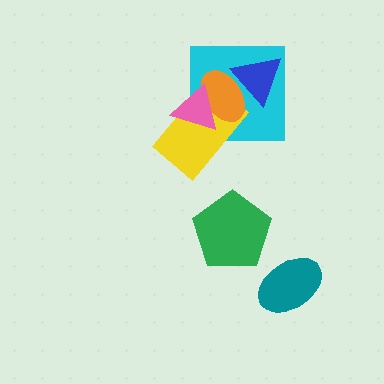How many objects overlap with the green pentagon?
0 objects overlap with the green pentagon.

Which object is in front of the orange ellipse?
The pink triangle is in front of the orange ellipse.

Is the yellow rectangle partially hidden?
Yes, it is partially covered by another shape.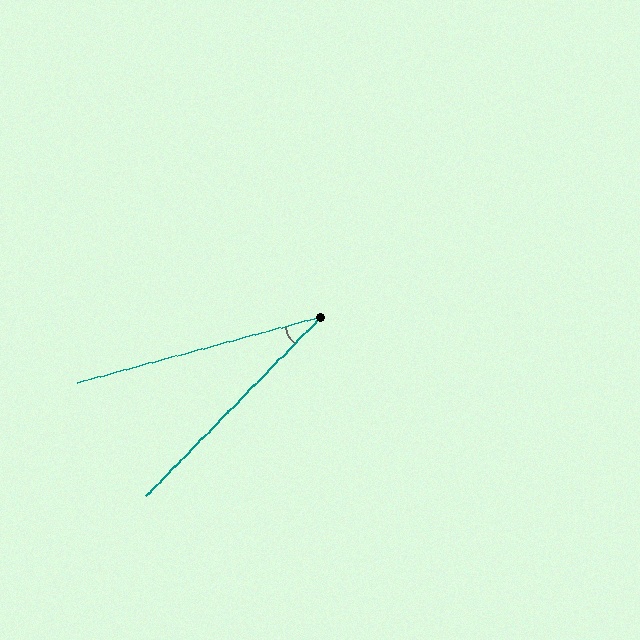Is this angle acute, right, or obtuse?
It is acute.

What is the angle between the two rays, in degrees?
Approximately 31 degrees.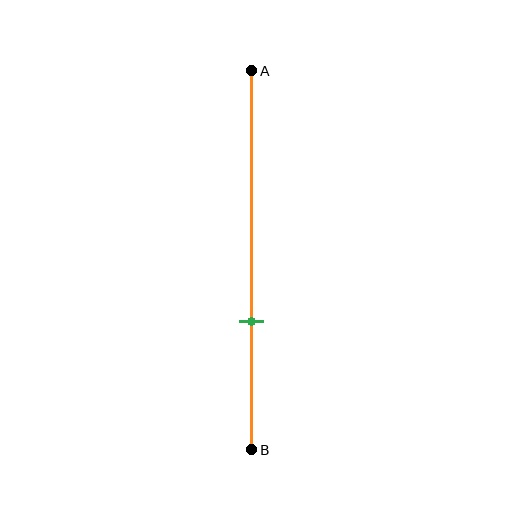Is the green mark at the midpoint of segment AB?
No, the mark is at about 65% from A, not at the 50% midpoint.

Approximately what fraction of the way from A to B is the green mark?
The green mark is approximately 65% of the way from A to B.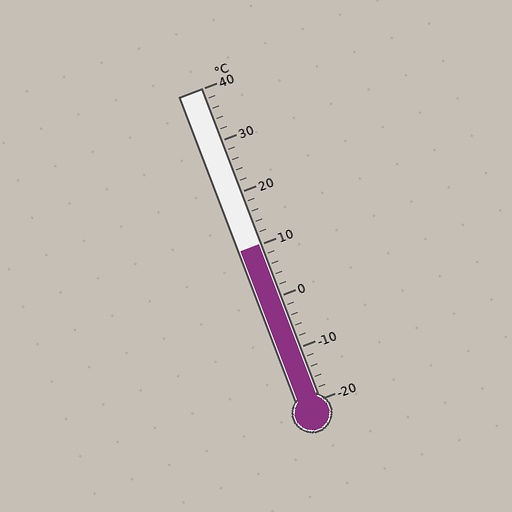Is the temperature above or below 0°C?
The temperature is above 0°C.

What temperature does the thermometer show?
The thermometer shows approximately 10°C.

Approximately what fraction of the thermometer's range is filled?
The thermometer is filled to approximately 50% of its range.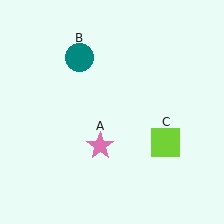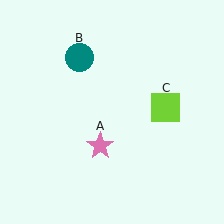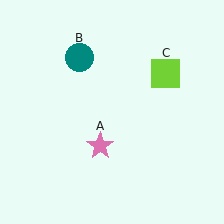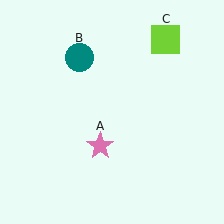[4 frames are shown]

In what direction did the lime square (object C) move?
The lime square (object C) moved up.